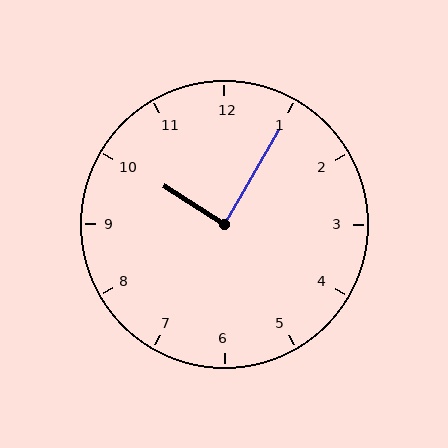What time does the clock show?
10:05.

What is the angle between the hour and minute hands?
Approximately 88 degrees.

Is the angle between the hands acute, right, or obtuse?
It is right.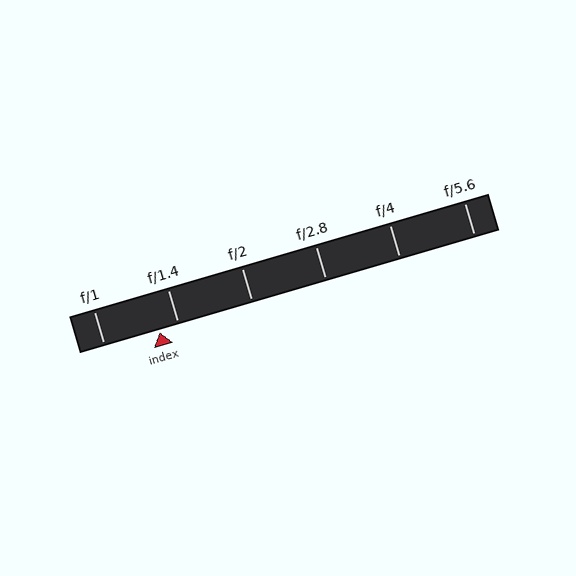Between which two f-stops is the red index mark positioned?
The index mark is between f/1 and f/1.4.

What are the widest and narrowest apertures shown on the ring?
The widest aperture shown is f/1 and the narrowest is f/5.6.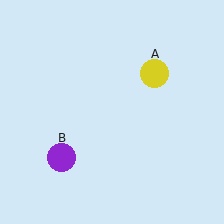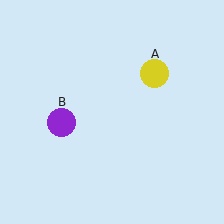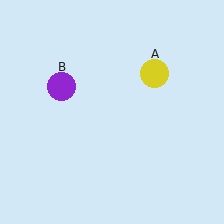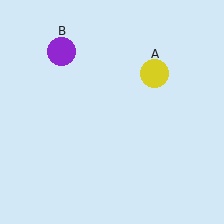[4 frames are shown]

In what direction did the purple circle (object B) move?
The purple circle (object B) moved up.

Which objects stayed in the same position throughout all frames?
Yellow circle (object A) remained stationary.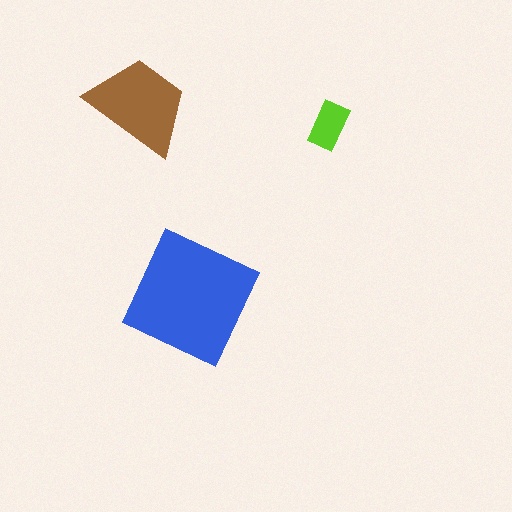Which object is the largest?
The blue square.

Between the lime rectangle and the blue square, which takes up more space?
The blue square.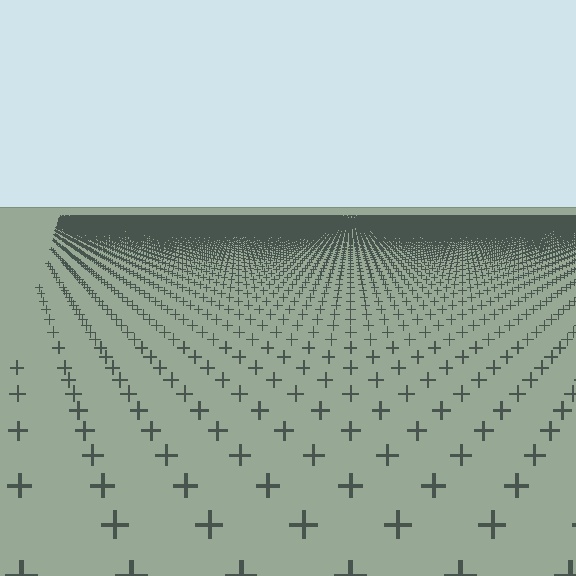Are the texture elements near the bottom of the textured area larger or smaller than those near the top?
Larger. Near the bottom, elements are closer to the viewer and appear at a bigger on-screen size.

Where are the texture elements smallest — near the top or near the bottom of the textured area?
Near the top.